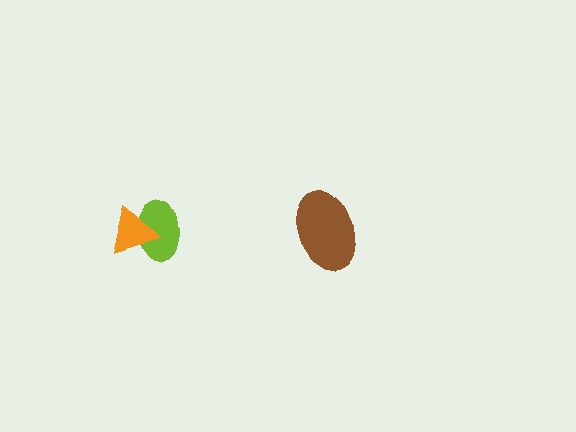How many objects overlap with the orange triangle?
1 object overlaps with the orange triangle.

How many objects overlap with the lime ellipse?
1 object overlaps with the lime ellipse.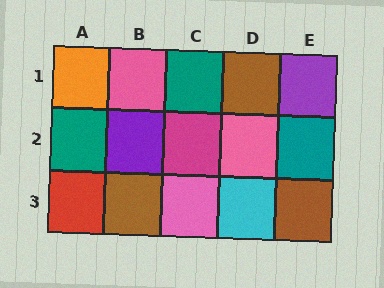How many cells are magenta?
1 cell is magenta.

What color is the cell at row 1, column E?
Purple.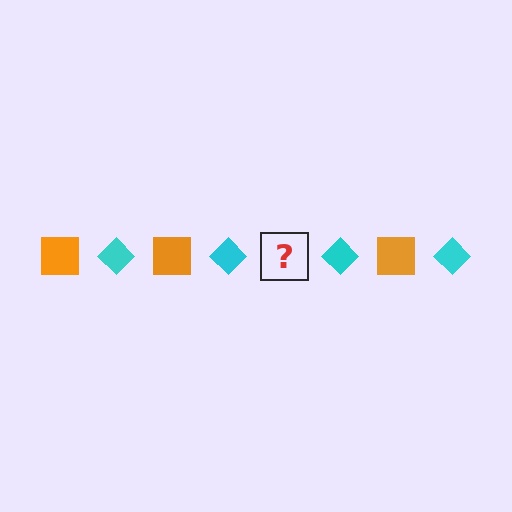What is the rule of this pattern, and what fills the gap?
The rule is that the pattern alternates between orange square and cyan diamond. The gap should be filled with an orange square.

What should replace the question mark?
The question mark should be replaced with an orange square.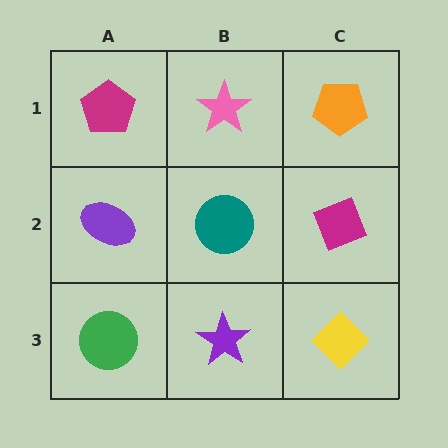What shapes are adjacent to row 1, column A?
A purple ellipse (row 2, column A), a pink star (row 1, column B).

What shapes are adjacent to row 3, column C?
A magenta diamond (row 2, column C), a purple star (row 3, column B).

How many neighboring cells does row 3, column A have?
2.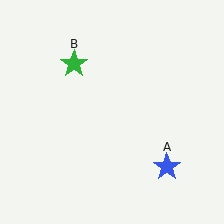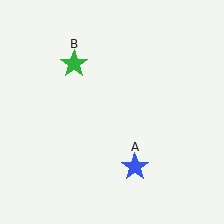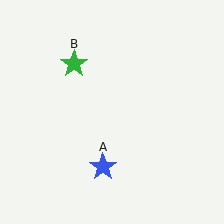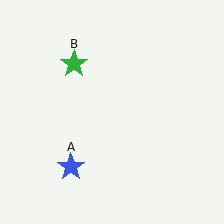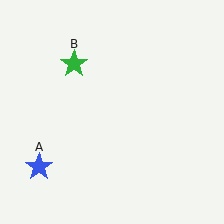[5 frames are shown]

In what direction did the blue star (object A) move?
The blue star (object A) moved left.